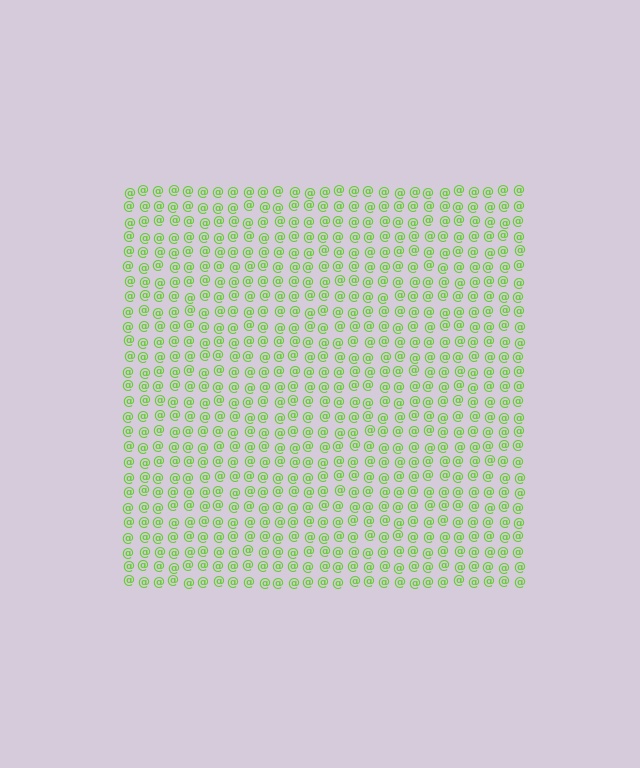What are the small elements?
The small elements are at signs.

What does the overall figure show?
The overall figure shows a square.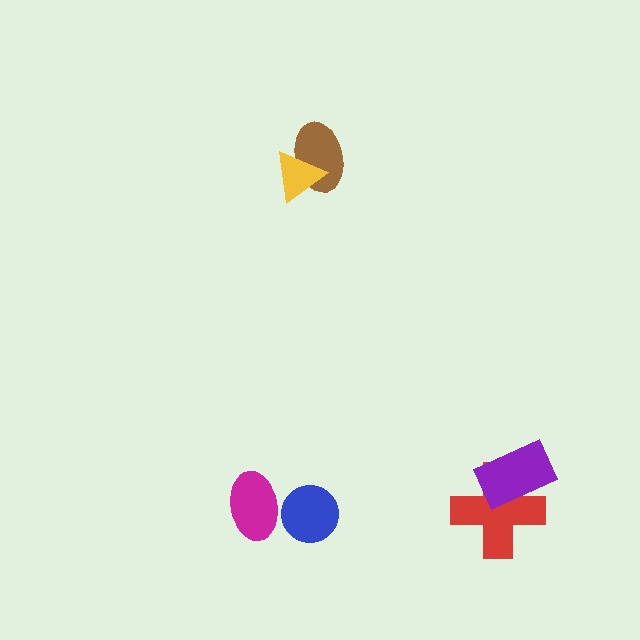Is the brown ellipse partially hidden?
Yes, it is partially covered by another shape.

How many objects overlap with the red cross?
1 object overlaps with the red cross.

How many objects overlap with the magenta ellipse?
1 object overlaps with the magenta ellipse.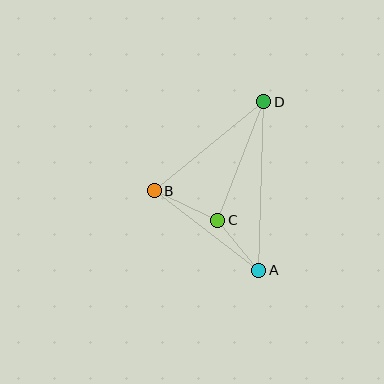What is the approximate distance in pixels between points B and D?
The distance between B and D is approximately 141 pixels.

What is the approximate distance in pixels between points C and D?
The distance between C and D is approximately 127 pixels.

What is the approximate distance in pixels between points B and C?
The distance between B and C is approximately 70 pixels.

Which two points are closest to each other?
Points A and C are closest to each other.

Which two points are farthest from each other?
Points A and D are farthest from each other.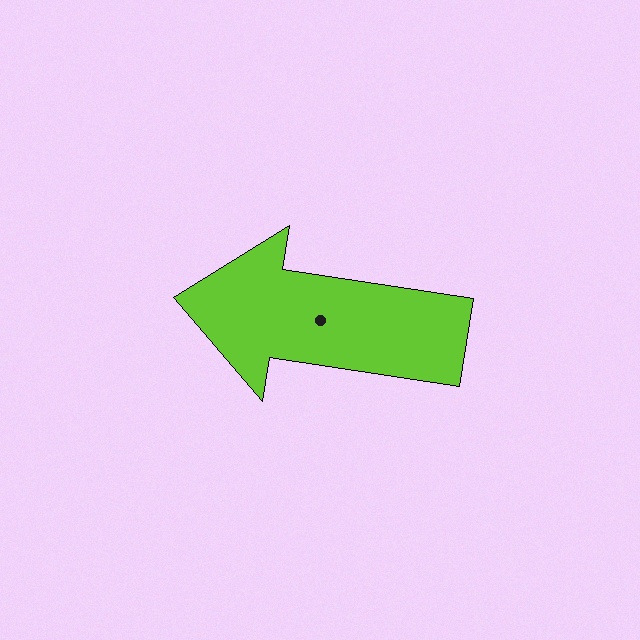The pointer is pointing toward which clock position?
Roughly 9 o'clock.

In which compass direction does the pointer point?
West.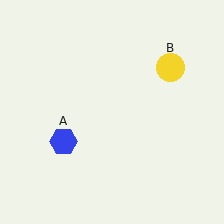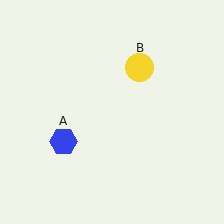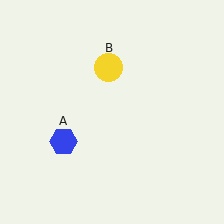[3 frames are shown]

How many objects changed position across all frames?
1 object changed position: yellow circle (object B).